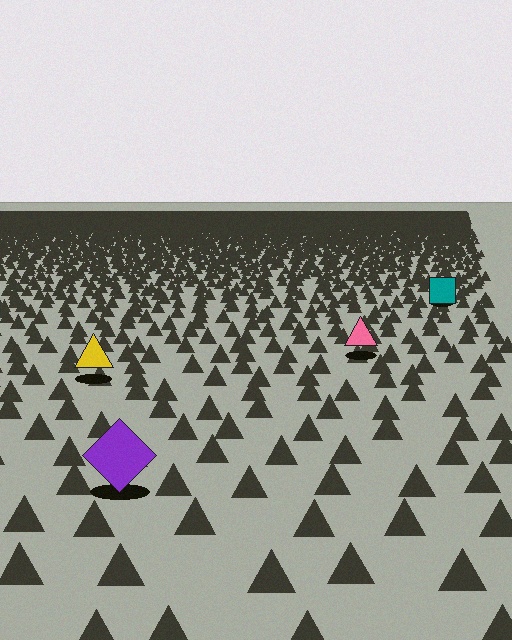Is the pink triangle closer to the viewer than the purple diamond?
No. The purple diamond is closer — you can tell from the texture gradient: the ground texture is coarser near it.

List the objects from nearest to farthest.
From nearest to farthest: the purple diamond, the yellow triangle, the pink triangle, the teal square.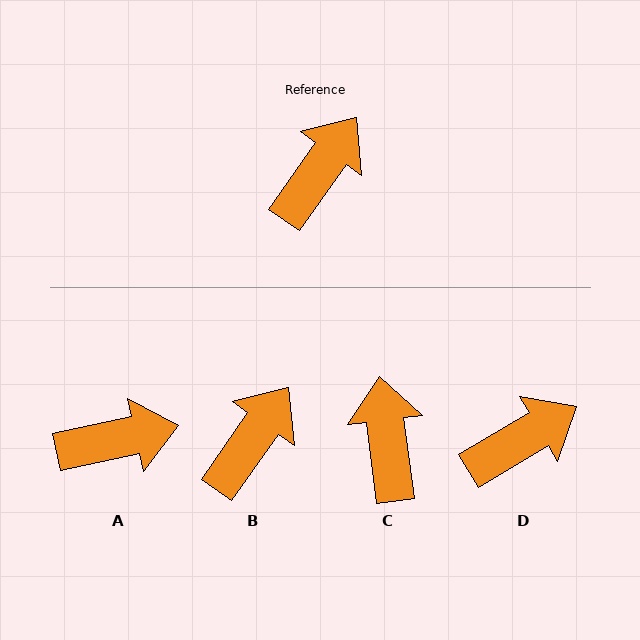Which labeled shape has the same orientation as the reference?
B.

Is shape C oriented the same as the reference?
No, it is off by about 42 degrees.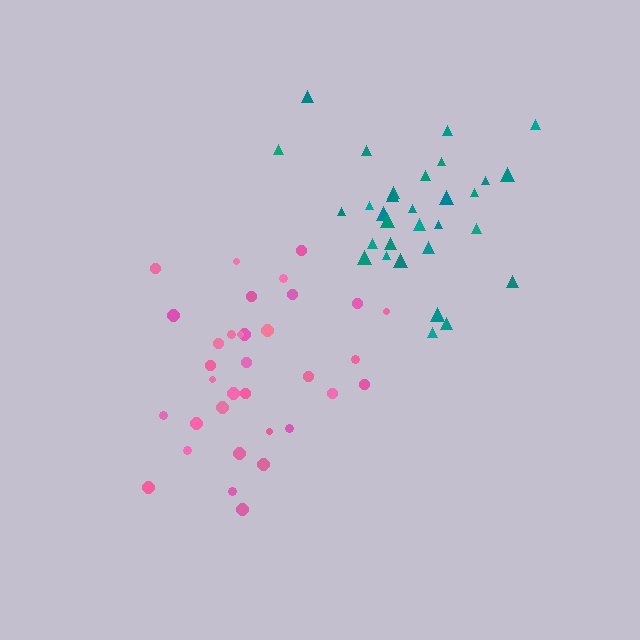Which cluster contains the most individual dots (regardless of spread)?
Pink (34).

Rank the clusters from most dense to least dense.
teal, pink.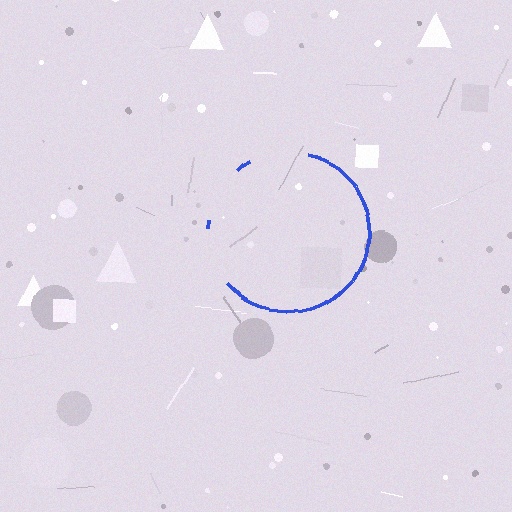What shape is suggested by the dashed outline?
The dashed outline suggests a circle.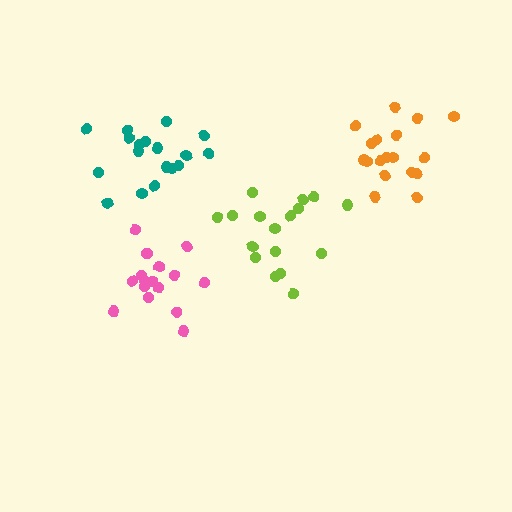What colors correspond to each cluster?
The clusters are colored: lime, orange, pink, teal.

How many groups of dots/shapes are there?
There are 4 groups.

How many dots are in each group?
Group 1: 17 dots, Group 2: 18 dots, Group 3: 17 dots, Group 4: 18 dots (70 total).